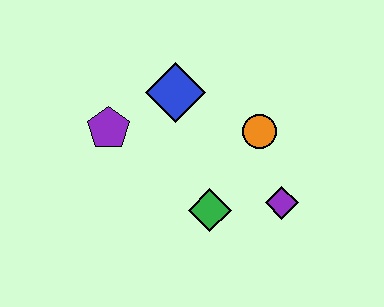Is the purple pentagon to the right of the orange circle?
No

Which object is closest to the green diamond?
The purple diamond is closest to the green diamond.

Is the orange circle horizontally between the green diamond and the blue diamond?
No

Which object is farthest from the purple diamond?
The purple pentagon is farthest from the purple diamond.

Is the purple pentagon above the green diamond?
Yes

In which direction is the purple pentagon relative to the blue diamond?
The purple pentagon is to the left of the blue diamond.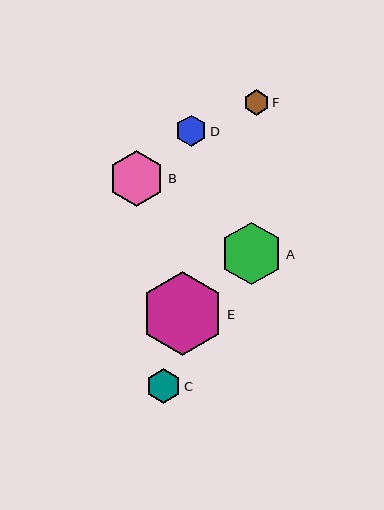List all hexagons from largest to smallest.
From largest to smallest: E, A, B, C, D, F.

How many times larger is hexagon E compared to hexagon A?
Hexagon E is approximately 1.3 times the size of hexagon A.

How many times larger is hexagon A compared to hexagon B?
Hexagon A is approximately 1.1 times the size of hexagon B.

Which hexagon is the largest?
Hexagon E is the largest with a size of approximately 84 pixels.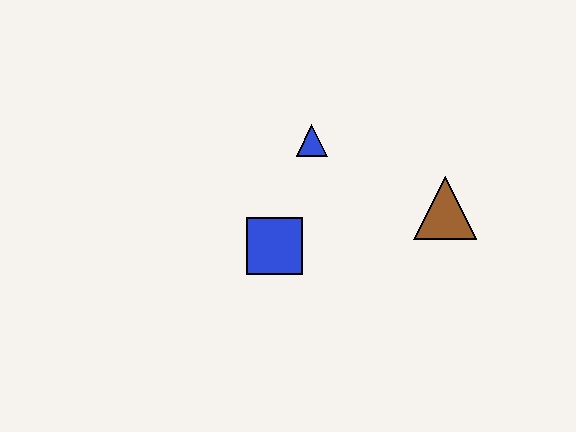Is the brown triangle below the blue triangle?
Yes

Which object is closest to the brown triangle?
The blue triangle is closest to the brown triangle.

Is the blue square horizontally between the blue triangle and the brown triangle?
No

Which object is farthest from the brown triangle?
The blue square is farthest from the brown triangle.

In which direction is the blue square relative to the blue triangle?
The blue square is below the blue triangle.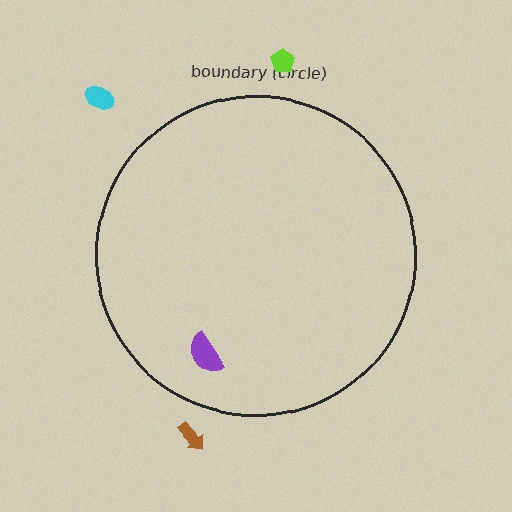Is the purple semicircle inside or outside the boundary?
Inside.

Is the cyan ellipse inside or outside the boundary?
Outside.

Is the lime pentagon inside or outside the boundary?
Outside.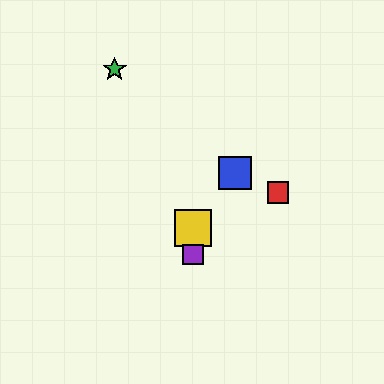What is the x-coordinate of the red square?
The red square is at x≈278.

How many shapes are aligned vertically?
2 shapes (the yellow square, the purple square) are aligned vertically.